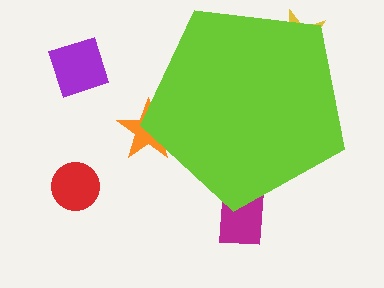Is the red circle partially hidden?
No, the red circle is fully visible.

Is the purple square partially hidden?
No, the purple square is fully visible.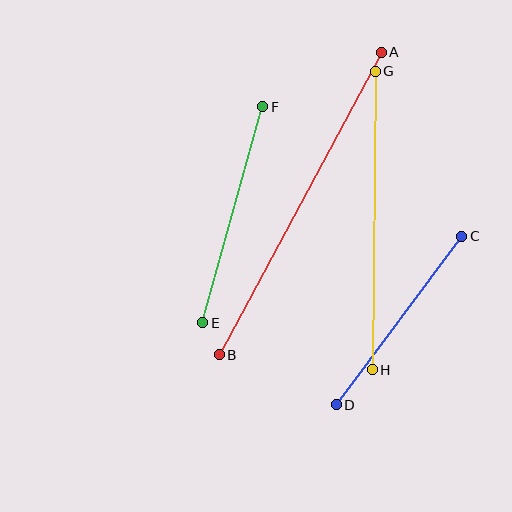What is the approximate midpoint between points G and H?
The midpoint is at approximately (374, 221) pixels.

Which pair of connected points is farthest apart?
Points A and B are farthest apart.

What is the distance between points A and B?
The distance is approximately 343 pixels.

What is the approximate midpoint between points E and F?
The midpoint is at approximately (233, 215) pixels.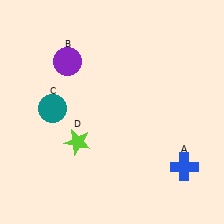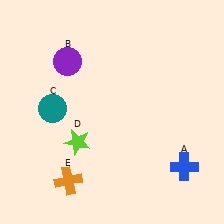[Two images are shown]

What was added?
An orange cross (E) was added in Image 2.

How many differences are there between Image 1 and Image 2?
There is 1 difference between the two images.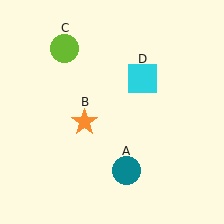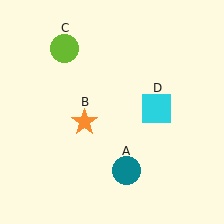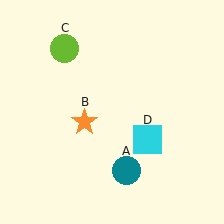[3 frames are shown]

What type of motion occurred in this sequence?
The cyan square (object D) rotated clockwise around the center of the scene.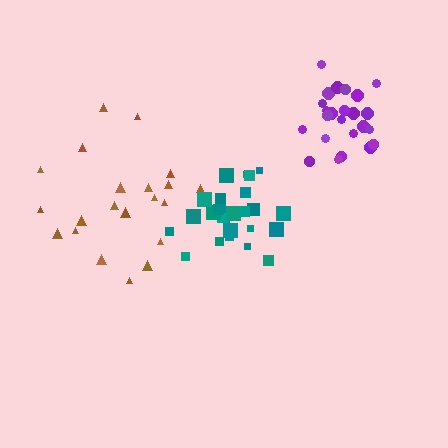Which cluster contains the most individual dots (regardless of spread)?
Teal (27).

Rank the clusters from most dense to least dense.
teal, purple, brown.